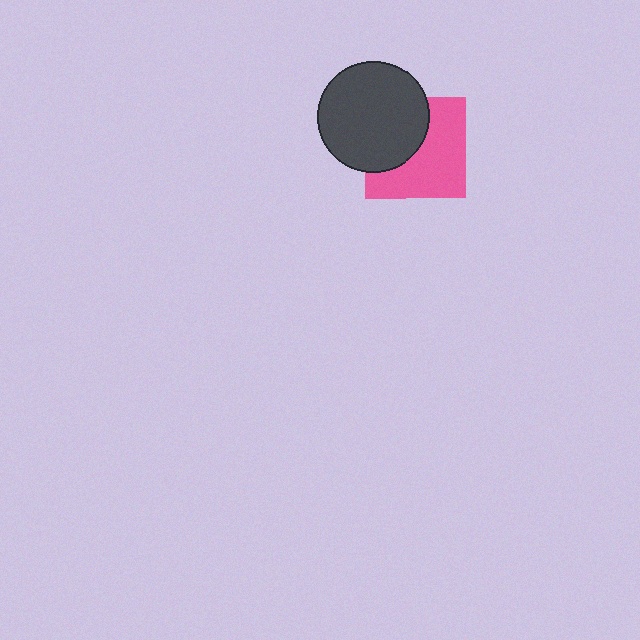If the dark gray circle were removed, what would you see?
You would see the complete pink square.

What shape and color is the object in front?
The object in front is a dark gray circle.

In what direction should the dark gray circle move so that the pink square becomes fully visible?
The dark gray circle should move toward the upper-left. That is the shortest direction to clear the overlap and leave the pink square fully visible.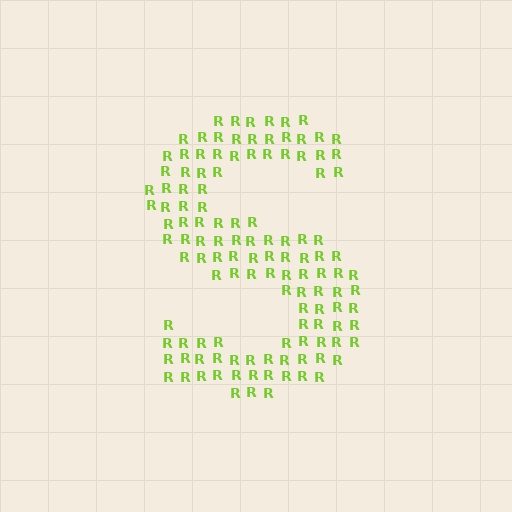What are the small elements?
The small elements are letter R's.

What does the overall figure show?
The overall figure shows the letter S.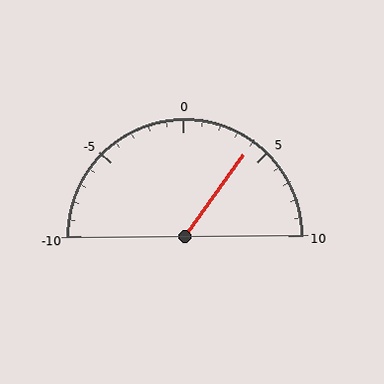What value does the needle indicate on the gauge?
The needle indicates approximately 4.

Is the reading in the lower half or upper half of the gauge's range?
The reading is in the upper half of the range (-10 to 10).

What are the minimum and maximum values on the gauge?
The gauge ranges from -10 to 10.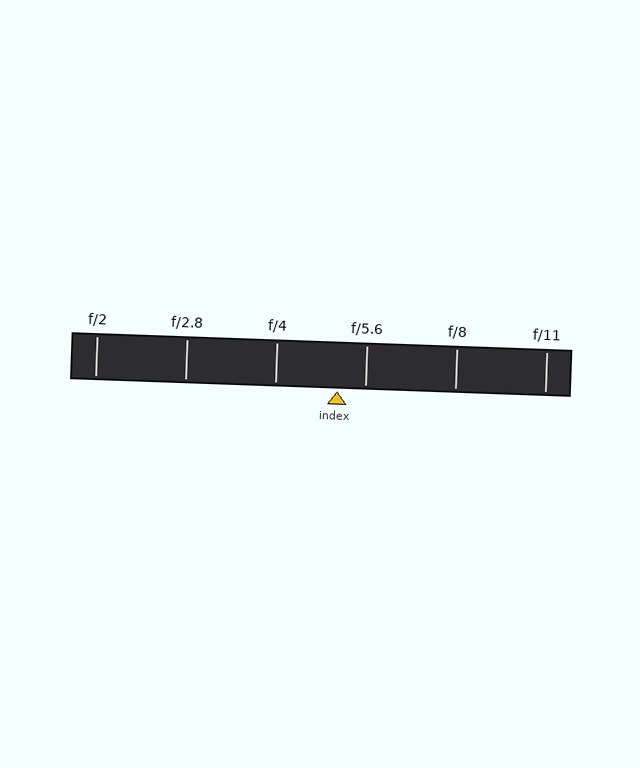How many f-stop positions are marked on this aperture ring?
There are 6 f-stop positions marked.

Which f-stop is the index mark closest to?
The index mark is closest to f/5.6.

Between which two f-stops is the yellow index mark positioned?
The index mark is between f/4 and f/5.6.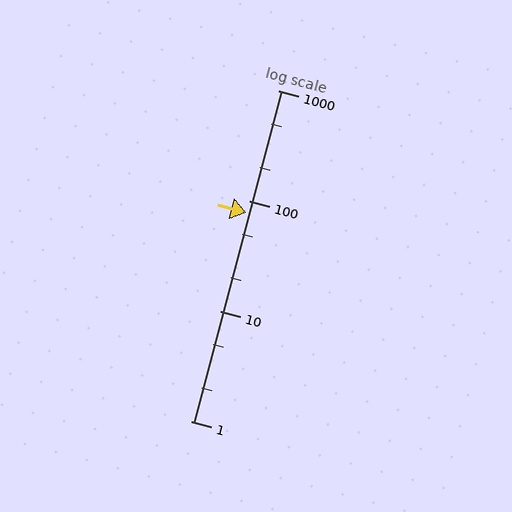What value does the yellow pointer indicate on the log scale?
The pointer indicates approximately 78.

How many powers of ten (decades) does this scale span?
The scale spans 3 decades, from 1 to 1000.